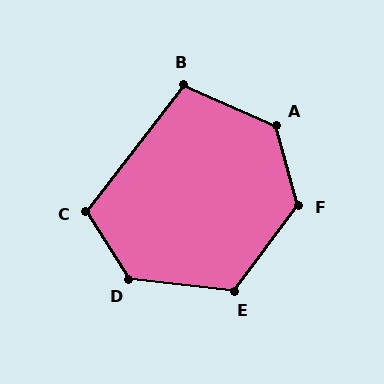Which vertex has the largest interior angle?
A, at approximately 129 degrees.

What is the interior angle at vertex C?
Approximately 110 degrees (obtuse).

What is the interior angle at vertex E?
Approximately 121 degrees (obtuse).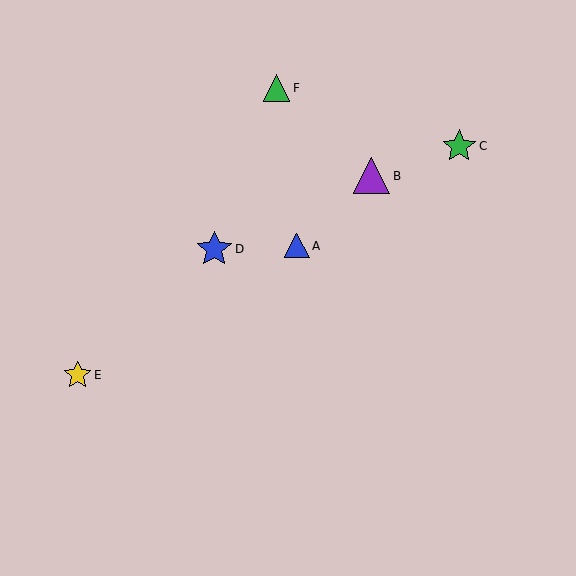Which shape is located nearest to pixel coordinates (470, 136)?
The green star (labeled C) at (459, 146) is nearest to that location.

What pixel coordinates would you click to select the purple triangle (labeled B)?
Click at (372, 176) to select the purple triangle B.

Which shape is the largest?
The purple triangle (labeled B) is the largest.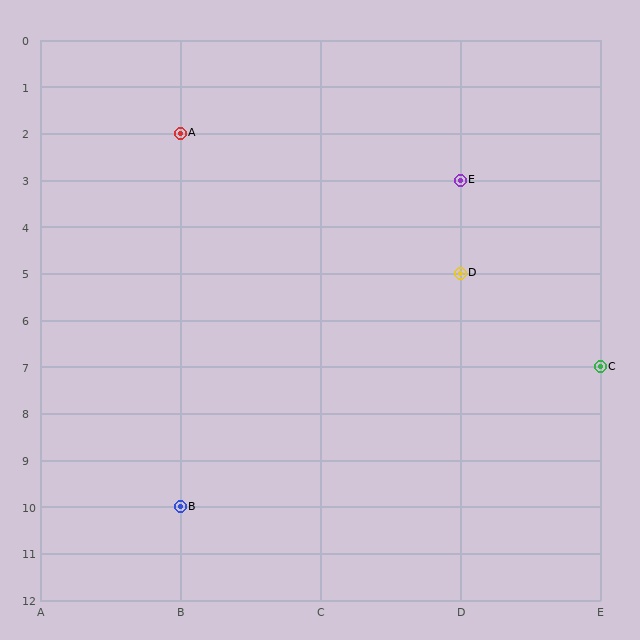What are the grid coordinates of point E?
Point E is at grid coordinates (D, 3).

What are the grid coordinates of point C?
Point C is at grid coordinates (E, 7).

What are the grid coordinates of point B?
Point B is at grid coordinates (B, 10).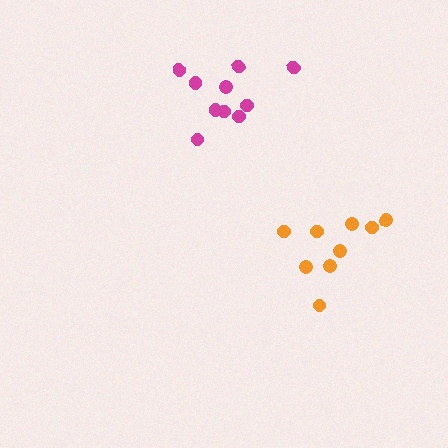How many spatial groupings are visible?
There are 2 spatial groupings.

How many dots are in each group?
Group 1: 9 dots, Group 2: 10 dots (19 total).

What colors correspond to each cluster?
The clusters are colored: orange, magenta.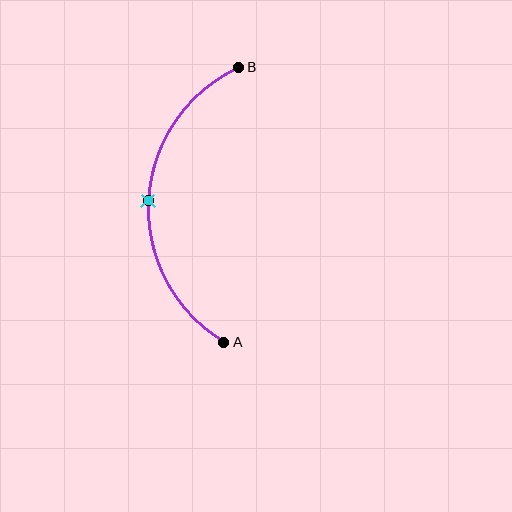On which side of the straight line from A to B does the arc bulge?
The arc bulges to the left of the straight line connecting A and B.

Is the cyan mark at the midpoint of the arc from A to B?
Yes. The cyan mark lies on the arc at equal arc-length from both A and B — it is the arc midpoint.